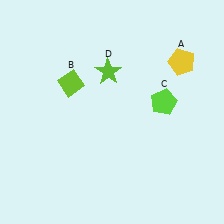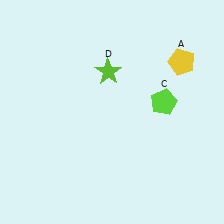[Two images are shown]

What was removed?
The lime diamond (B) was removed in Image 2.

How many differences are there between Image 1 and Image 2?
There is 1 difference between the two images.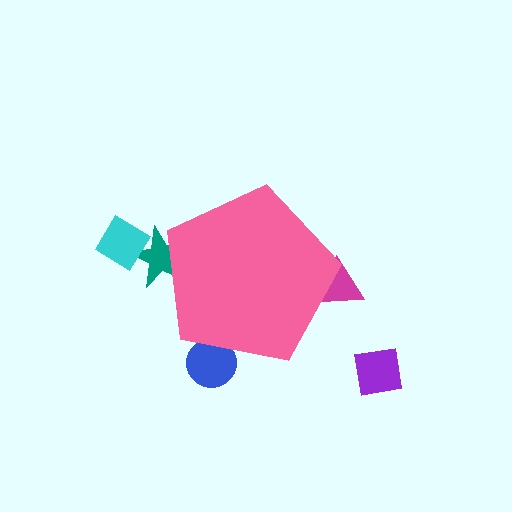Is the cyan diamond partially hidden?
No, the cyan diamond is fully visible.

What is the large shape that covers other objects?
A pink pentagon.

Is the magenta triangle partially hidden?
Yes, the magenta triangle is partially hidden behind the pink pentagon.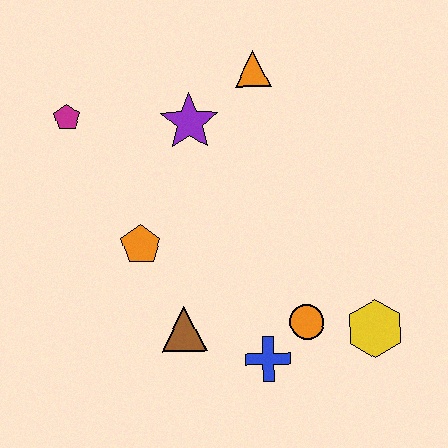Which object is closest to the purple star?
The orange triangle is closest to the purple star.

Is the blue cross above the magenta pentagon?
No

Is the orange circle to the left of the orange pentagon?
No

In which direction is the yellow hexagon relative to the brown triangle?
The yellow hexagon is to the right of the brown triangle.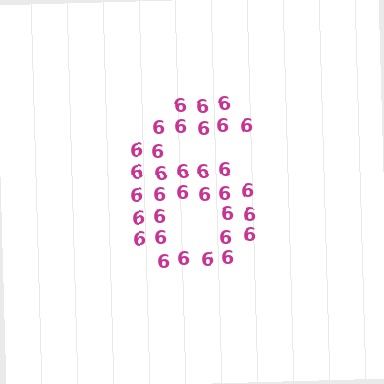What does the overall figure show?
The overall figure shows the digit 6.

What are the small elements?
The small elements are digit 6's.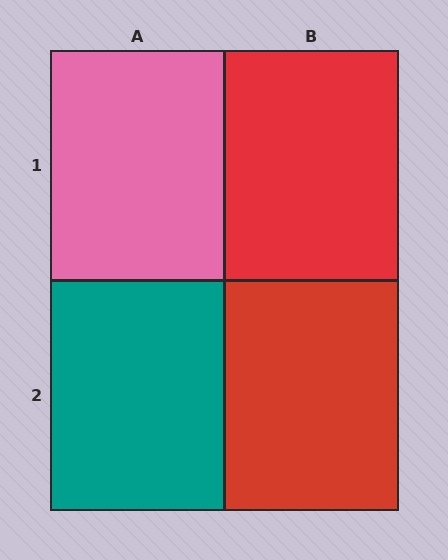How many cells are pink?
1 cell is pink.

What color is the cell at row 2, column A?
Teal.